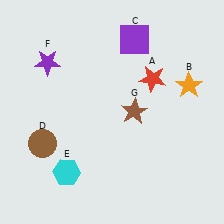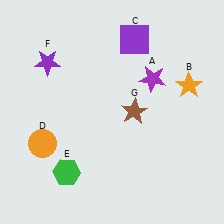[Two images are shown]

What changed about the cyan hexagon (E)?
In Image 1, E is cyan. In Image 2, it changed to green.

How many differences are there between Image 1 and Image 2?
There are 3 differences between the two images.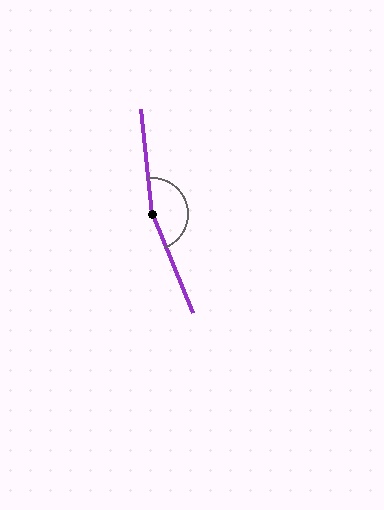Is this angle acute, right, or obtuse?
It is obtuse.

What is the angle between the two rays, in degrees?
Approximately 164 degrees.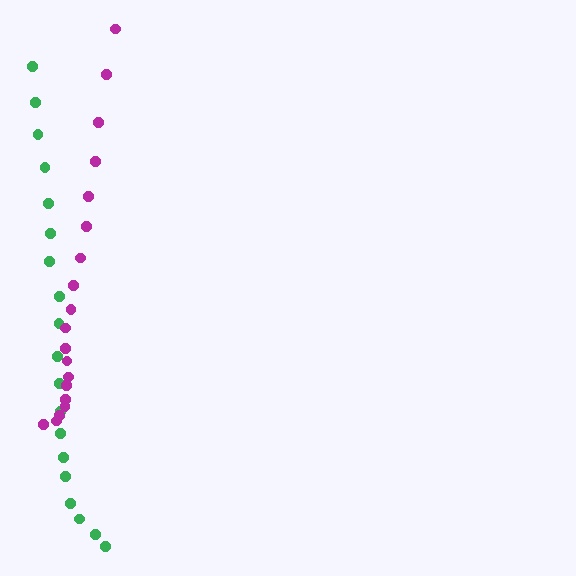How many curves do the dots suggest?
There are 2 distinct paths.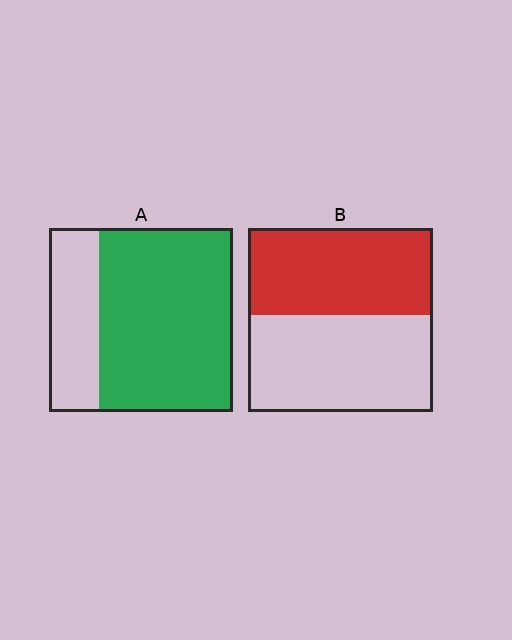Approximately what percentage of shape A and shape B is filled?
A is approximately 75% and B is approximately 45%.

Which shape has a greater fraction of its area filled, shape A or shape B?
Shape A.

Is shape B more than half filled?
Roughly half.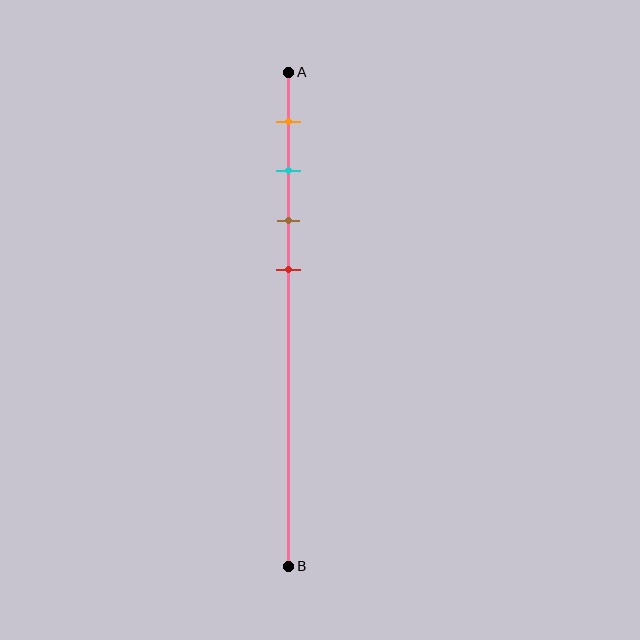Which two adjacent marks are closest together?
The cyan and brown marks are the closest adjacent pair.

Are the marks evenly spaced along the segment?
Yes, the marks are approximately evenly spaced.